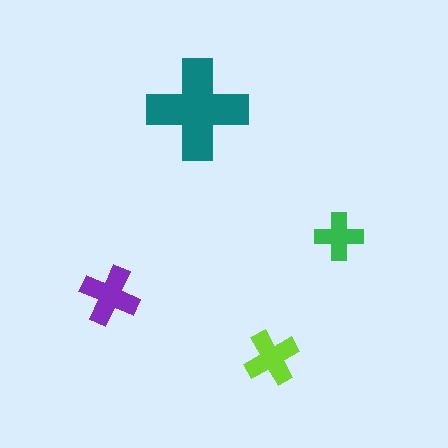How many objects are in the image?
There are 4 objects in the image.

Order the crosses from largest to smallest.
the teal one, the purple one, the lime one, the green one.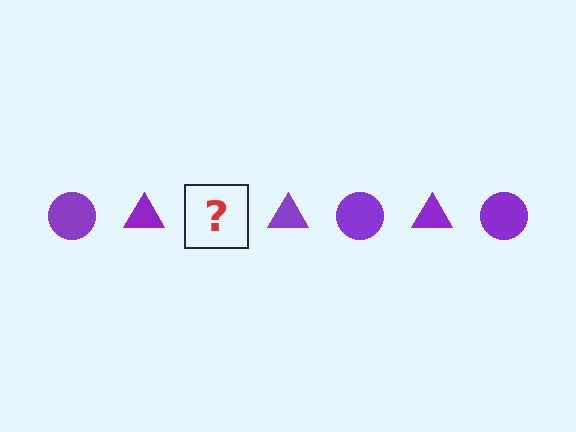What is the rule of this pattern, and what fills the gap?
The rule is that the pattern cycles through circle, triangle shapes in purple. The gap should be filled with a purple circle.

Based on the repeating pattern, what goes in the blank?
The blank should be a purple circle.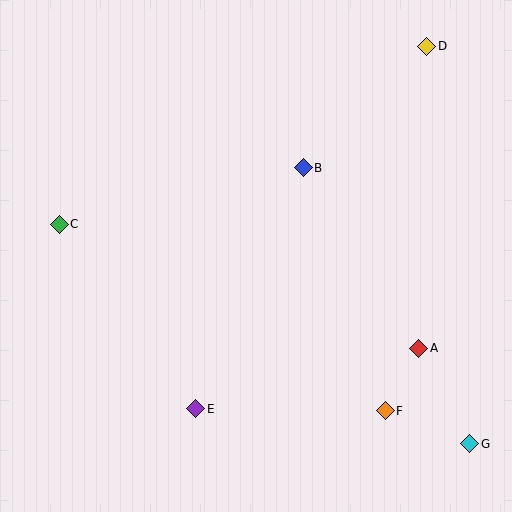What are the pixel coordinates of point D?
Point D is at (427, 46).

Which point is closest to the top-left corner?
Point C is closest to the top-left corner.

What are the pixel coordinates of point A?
Point A is at (419, 348).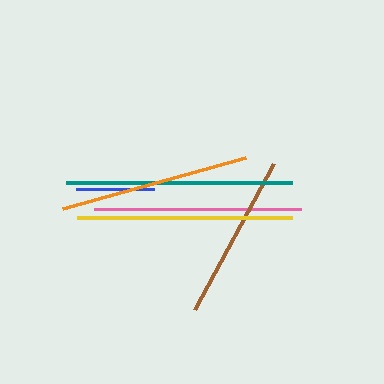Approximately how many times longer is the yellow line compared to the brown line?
The yellow line is approximately 1.3 times the length of the brown line.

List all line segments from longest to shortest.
From longest to shortest: teal, yellow, pink, orange, brown, blue.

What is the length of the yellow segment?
The yellow segment is approximately 214 pixels long.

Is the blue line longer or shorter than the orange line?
The orange line is longer than the blue line.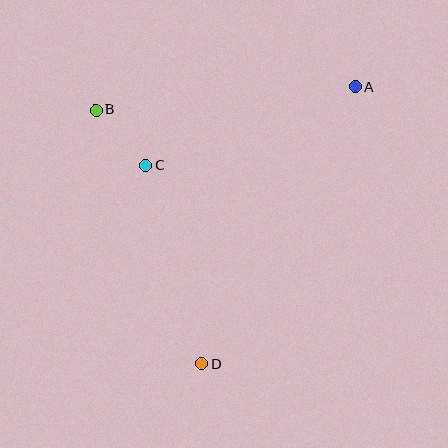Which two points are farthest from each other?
Points A and D are farthest from each other.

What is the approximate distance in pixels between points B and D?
The distance between B and D is approximately 275 pixels.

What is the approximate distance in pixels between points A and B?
The distance between A and B is approximately 261 pixels.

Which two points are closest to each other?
Points B and C are closest to each other.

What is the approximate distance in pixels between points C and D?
The distance between C and D is approximately 206 pixels.